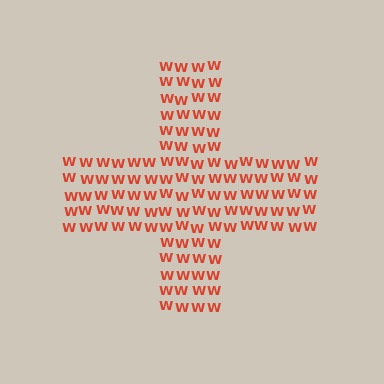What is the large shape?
The large shape is a cross.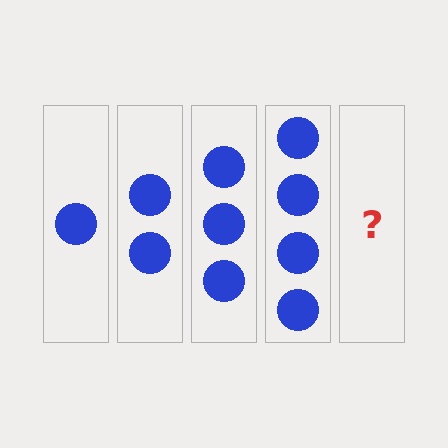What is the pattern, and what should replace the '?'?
The pattern is that each step adds one more circle. The '?' should be 5 circles.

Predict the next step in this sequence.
The next step is 5 circles.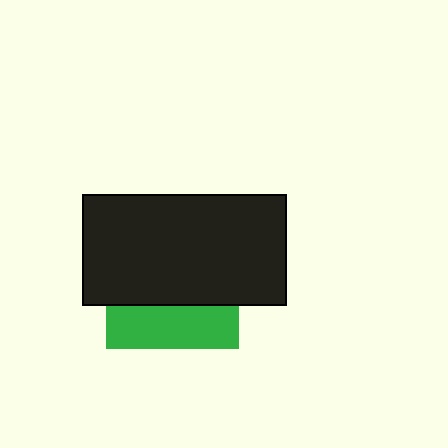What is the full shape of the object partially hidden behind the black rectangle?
The partially hidden object is a green square.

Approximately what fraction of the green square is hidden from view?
Roughly 67% of the green square is hidden behind the black rectangle.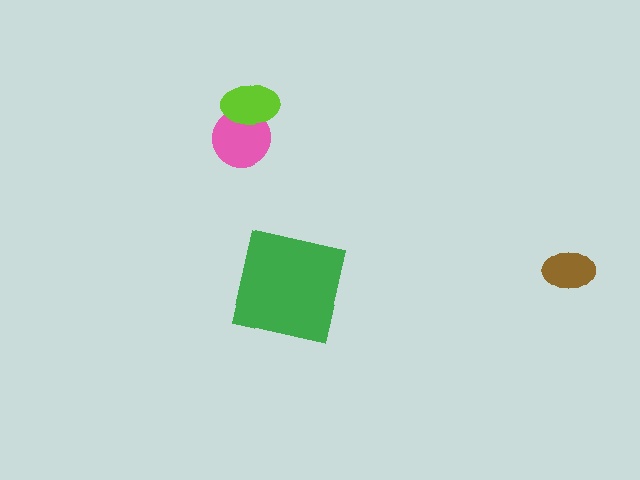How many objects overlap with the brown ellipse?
0 objects overlap with the brown ellipse.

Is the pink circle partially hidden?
Yes, it is partially covered by another shape.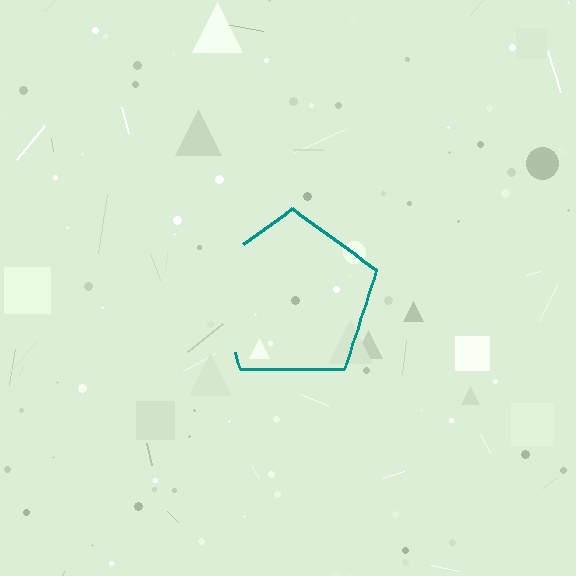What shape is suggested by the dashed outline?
The dashed outline suggests a pentagon.